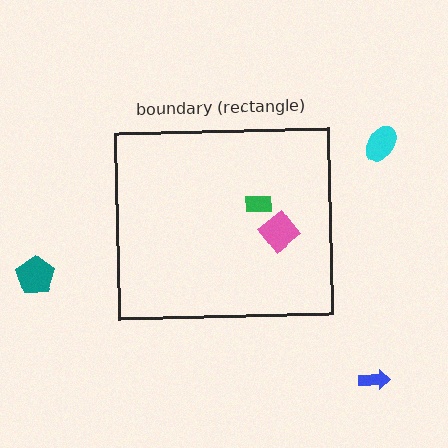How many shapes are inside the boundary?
2 inside, 3 outside.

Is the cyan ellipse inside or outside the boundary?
Outside.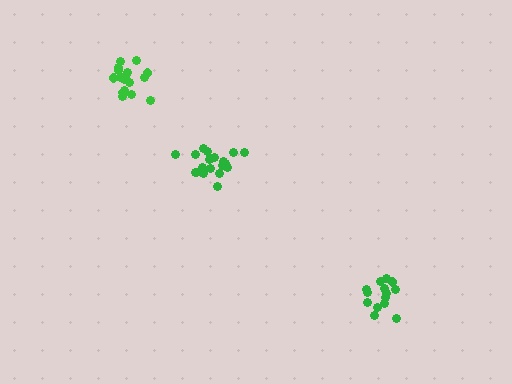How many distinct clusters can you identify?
There are 3 distinct clusters.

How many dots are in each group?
Group 1: 19 dots, Group 2: 14 dots, Group 3: 19 dots (52 total).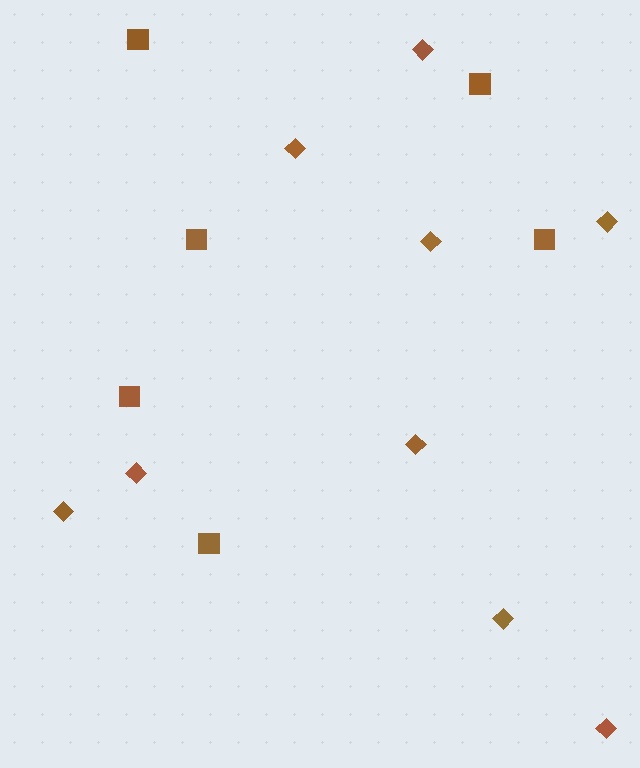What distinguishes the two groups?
There are 2 groups: one group of squares (6) and one group of diamonds (9).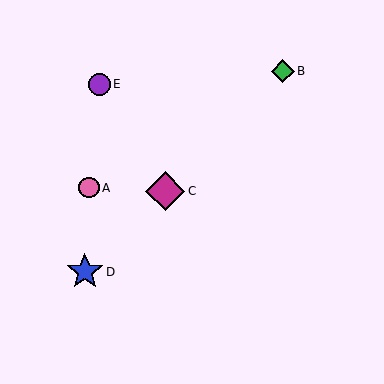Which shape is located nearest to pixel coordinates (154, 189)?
The magenta diamond (labeled C) at (165, 191) is nearest to that location.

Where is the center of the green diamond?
The center of the green diamond is at (283, 71).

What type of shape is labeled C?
Shape C is a magenta diamond.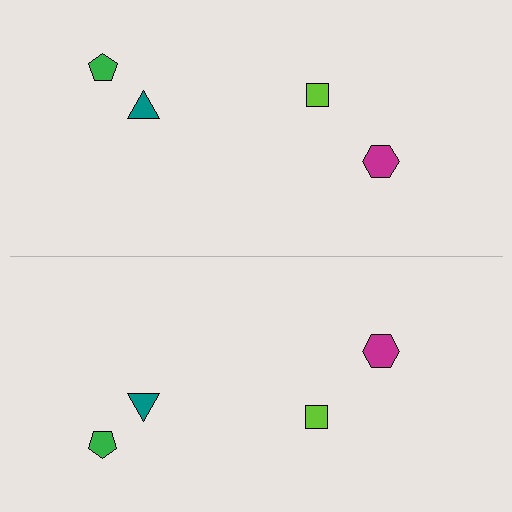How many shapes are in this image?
There are 8 shapes in this image.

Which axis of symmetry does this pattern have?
The pattern has a horizontal axis of symmetry running through the center of the image.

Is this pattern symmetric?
Yes, this pattern has bilateral (reflection) symmetry.